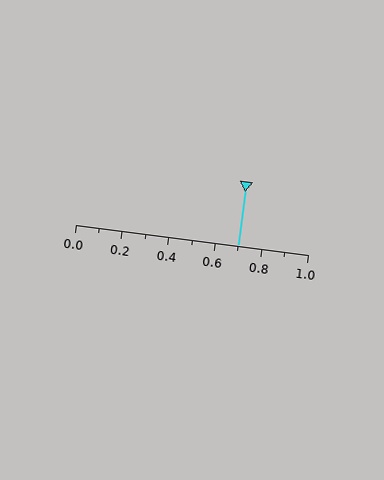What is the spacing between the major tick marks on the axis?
The major ticks are spaced 0.2 apart.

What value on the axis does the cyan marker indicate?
The marker indicates approximately 0.7.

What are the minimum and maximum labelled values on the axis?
The axis runs from 0.0 to 1.0.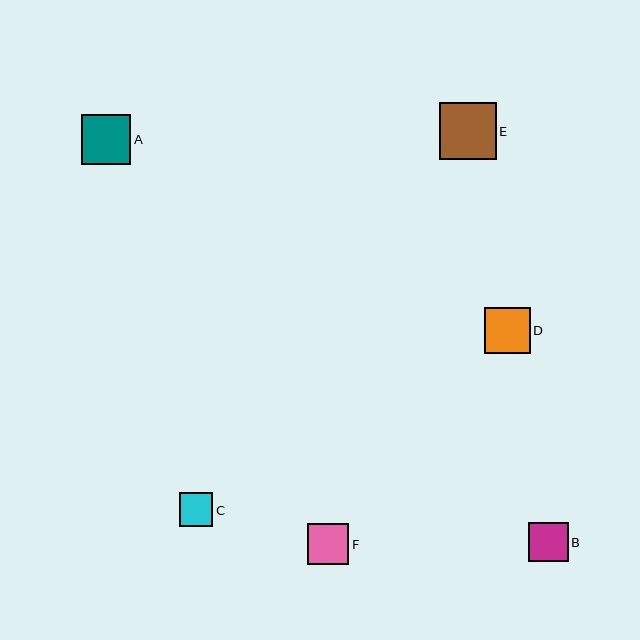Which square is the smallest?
Square C is the smallest with a size of approximately 34 pixels.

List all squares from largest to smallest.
From largest to smallest: E, A, D, F, B, C.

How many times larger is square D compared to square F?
Square D is approximately 1.1 times the size of square F.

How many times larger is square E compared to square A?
Square E is approximately 1.1 times the size of square A.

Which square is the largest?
Square E is the largest with a size of approximately 57 pixels.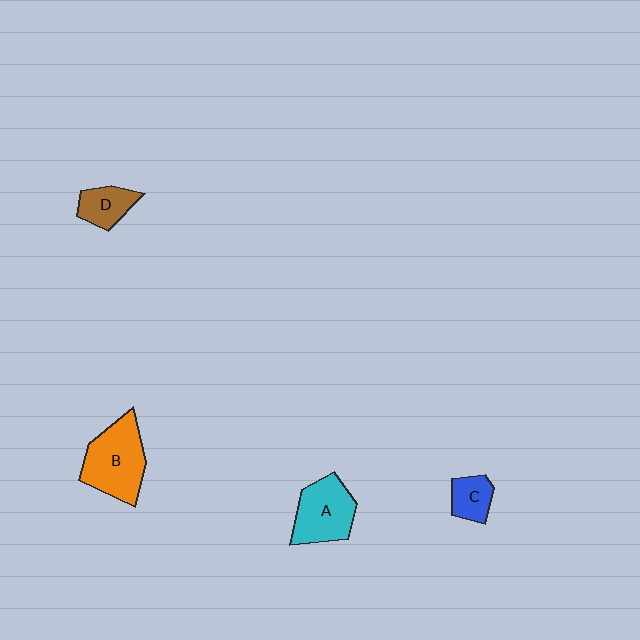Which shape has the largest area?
Shape B (orange).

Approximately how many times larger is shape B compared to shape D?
Approximately 2.1 times.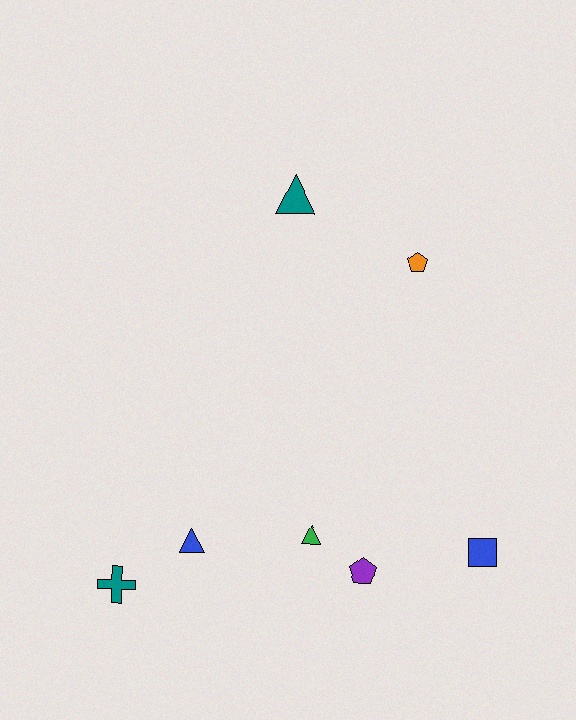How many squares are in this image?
There is 1 square.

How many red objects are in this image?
There are no red objects.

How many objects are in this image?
There are 7 objects.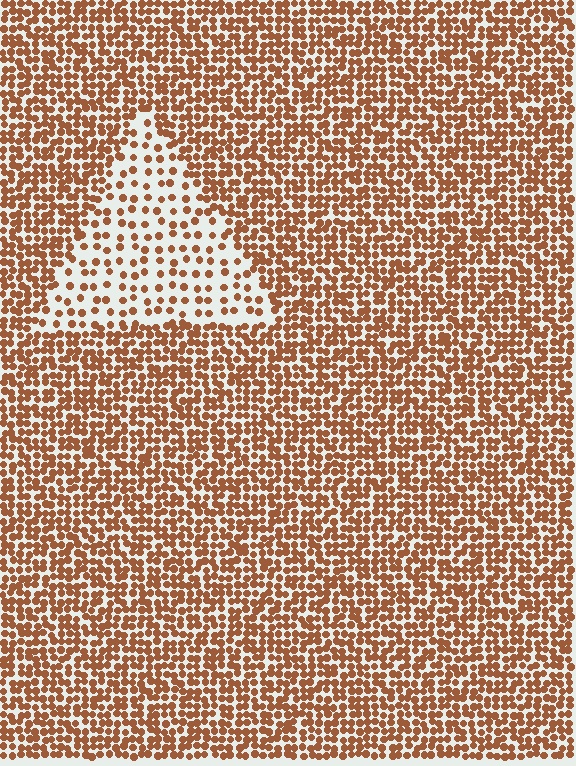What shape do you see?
I see a triangle.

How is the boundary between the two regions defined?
The boundary is defined by a change in element density (approximately 2.5x ratio). All elements are the same color, size, and shape.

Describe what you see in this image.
The image contains small brown elements arranged at two different densities. A triangle-shaped region is visible where the elements are less densely packed than the surrounding area.